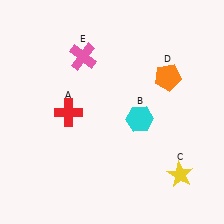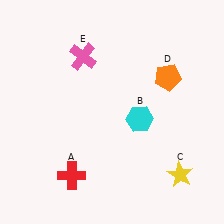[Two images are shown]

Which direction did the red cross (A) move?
The red cross (A) moved down.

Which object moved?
The red cross (A) moved down.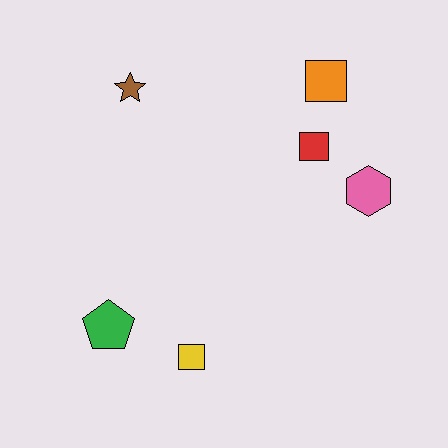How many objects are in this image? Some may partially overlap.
There are 6 objects.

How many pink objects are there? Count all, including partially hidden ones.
There is 1 pink object.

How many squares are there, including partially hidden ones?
There are 3 squares.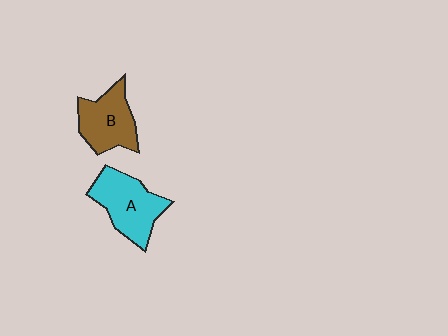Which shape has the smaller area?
Shape B (brown).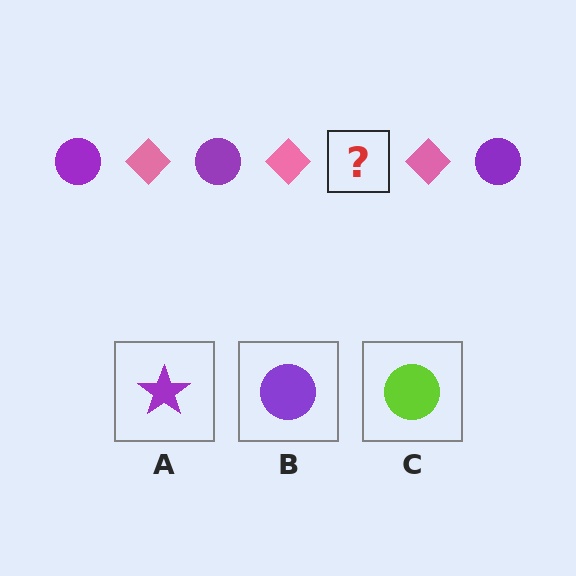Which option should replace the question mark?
Option B.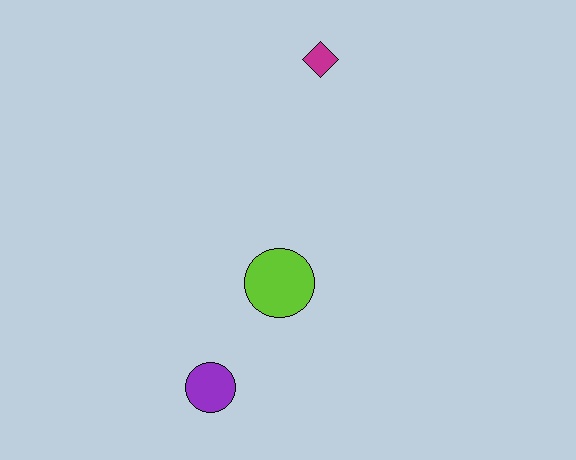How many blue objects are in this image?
There are no blue objects.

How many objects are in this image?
There are 3 objects.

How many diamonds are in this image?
There is 1 diamond.